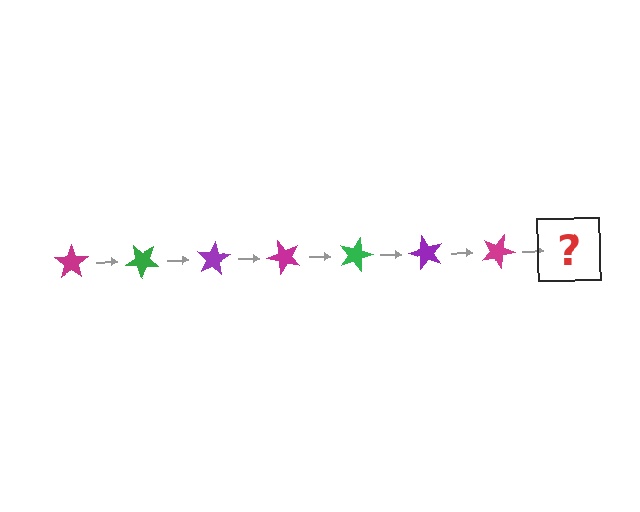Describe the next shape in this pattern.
It should be a green star, rotated 280 degrees from the start.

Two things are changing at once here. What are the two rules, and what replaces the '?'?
The two rules are that it rotates 40 degrees each step and the color cycles through magenta, green, and purple. The '?' should be a green star, rotated 280 degrees from the start.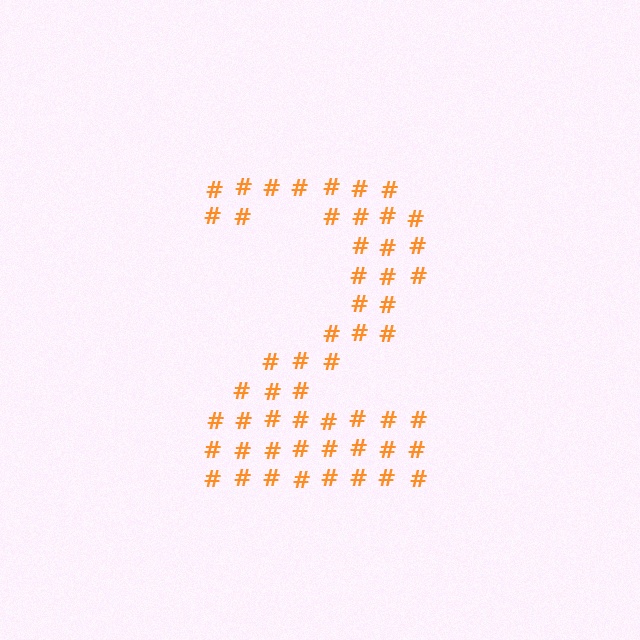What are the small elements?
The small elements are hash symbols.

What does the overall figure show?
The overall figure shows the digit 2.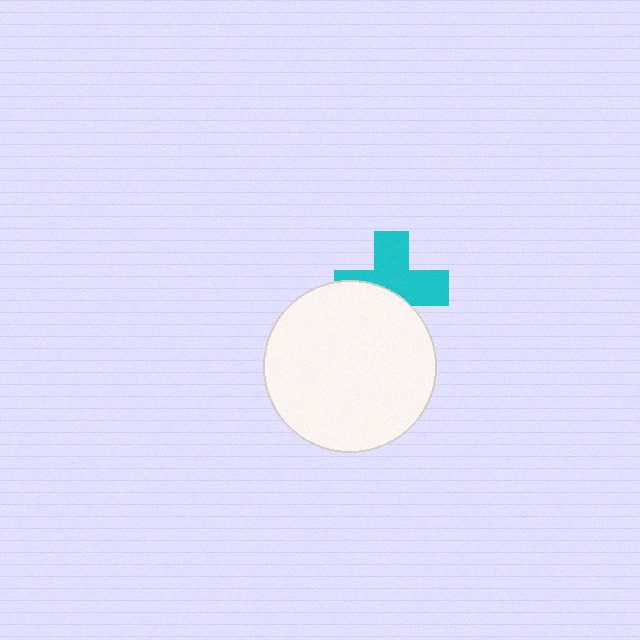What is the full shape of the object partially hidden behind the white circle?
The partially hidden object is a cyan cross.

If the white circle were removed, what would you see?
You would see the complete cyan cross.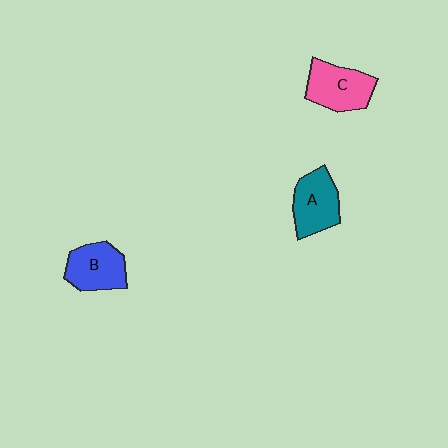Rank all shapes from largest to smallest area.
From largest to smallest: C (pink), A (teal), B (blue).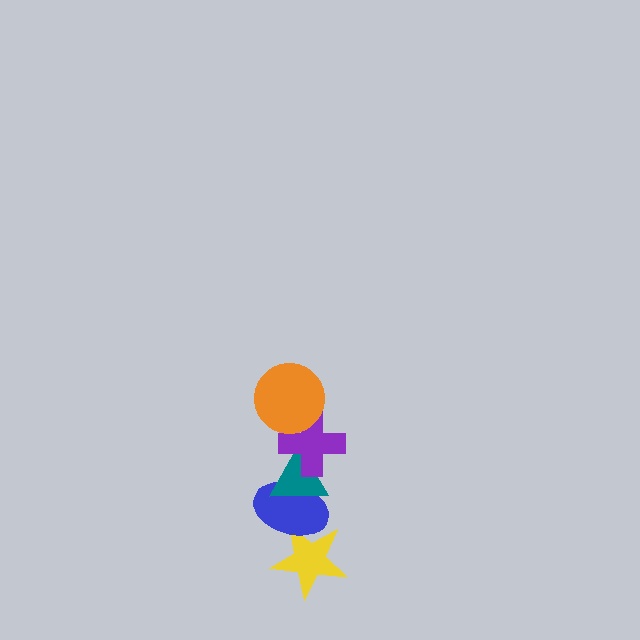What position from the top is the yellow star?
The yellow star is 5th from the top.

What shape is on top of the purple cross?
The orange circle is on top of the purple cross.